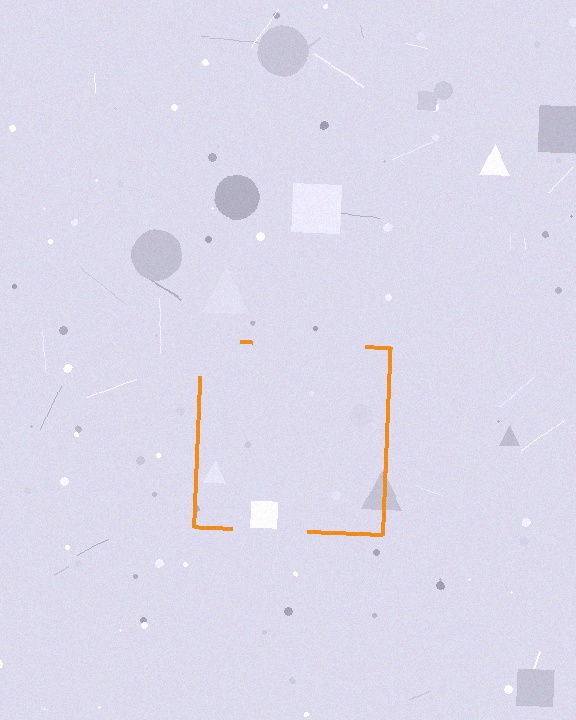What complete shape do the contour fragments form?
The contour fragments form a square.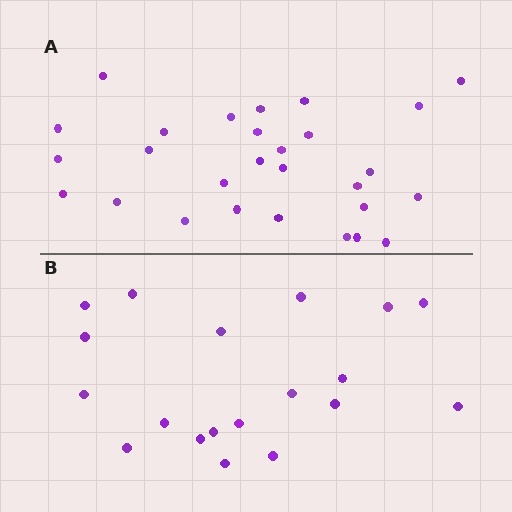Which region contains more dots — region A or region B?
Region A (the top region) has more dots.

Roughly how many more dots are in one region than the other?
Region A has roughly 8 or so more dots than region B.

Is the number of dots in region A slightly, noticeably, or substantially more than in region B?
Region A has substantially more. The ratio is roughly 1.5 to 1.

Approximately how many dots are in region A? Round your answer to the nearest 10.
About 30 dots. (The exact count is 28, which rounds to 30.)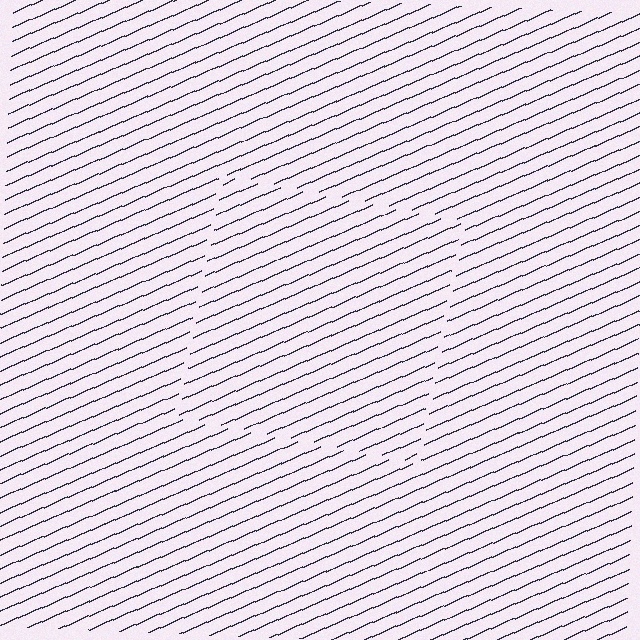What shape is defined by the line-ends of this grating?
An illusory square. The interior of the shape contains the same grating, shifted by half a period — the contour is defined by the phase discontinuity where line-ends from the inner and outer gratings abut.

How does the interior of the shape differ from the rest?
The interior of the shape contains the same grating, shifted by half a period — the contour is defined by the phase discontinuity where line-ends from the inner and outer gratings abut.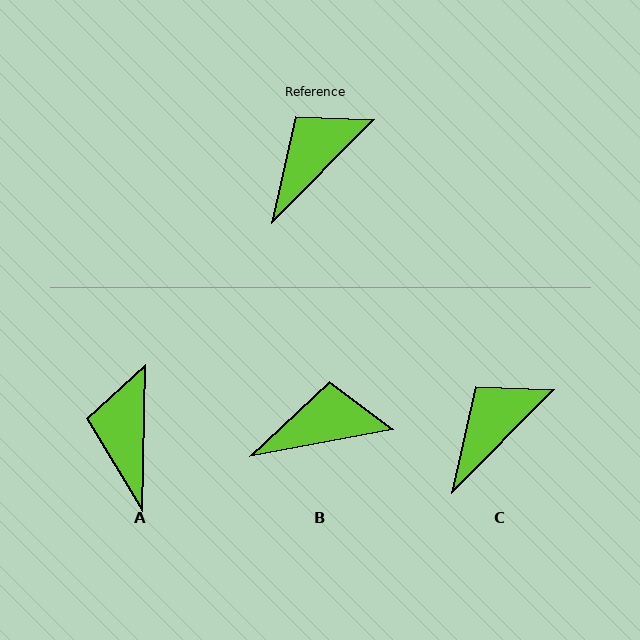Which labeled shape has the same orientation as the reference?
C.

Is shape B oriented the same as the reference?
No, it is off by about 35 degrees.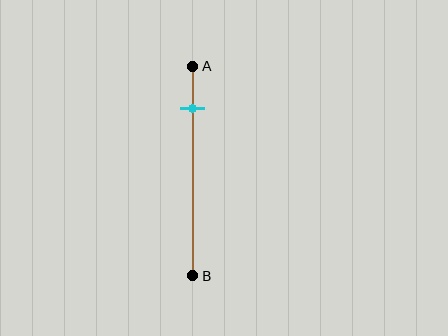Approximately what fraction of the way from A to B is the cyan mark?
The cyan mark is approximately 20% of the way from A to B.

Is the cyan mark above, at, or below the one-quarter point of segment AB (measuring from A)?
The cyan mark is above the one-quarter point of segment AB.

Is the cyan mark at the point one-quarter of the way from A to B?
No, the mark is at about 20% from A, not at the 25% one-quarter point.